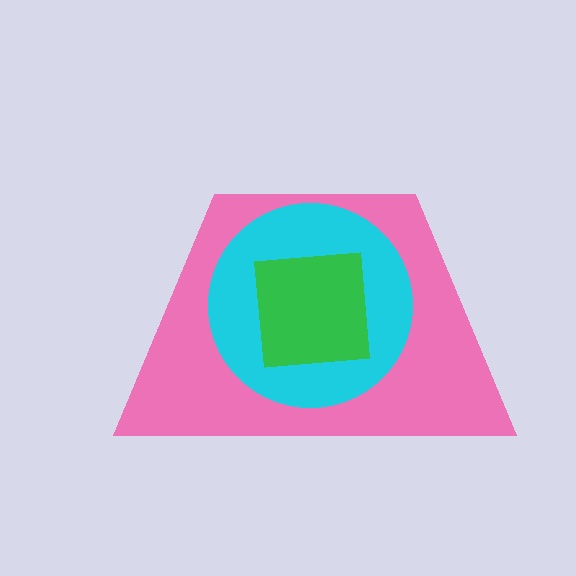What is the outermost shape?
The pink trapezoid.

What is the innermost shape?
The green square.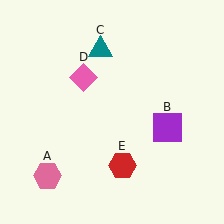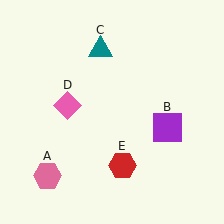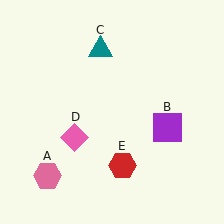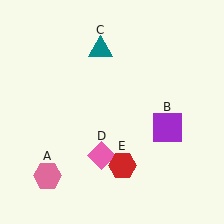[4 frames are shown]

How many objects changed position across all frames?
1 object changed position: pink diamond (object D).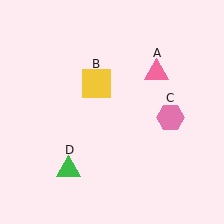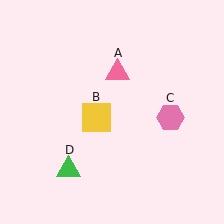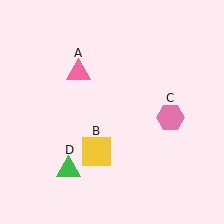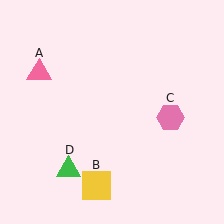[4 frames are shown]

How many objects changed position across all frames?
2 objects changed position: pink triangle (object A), yellow square (object B).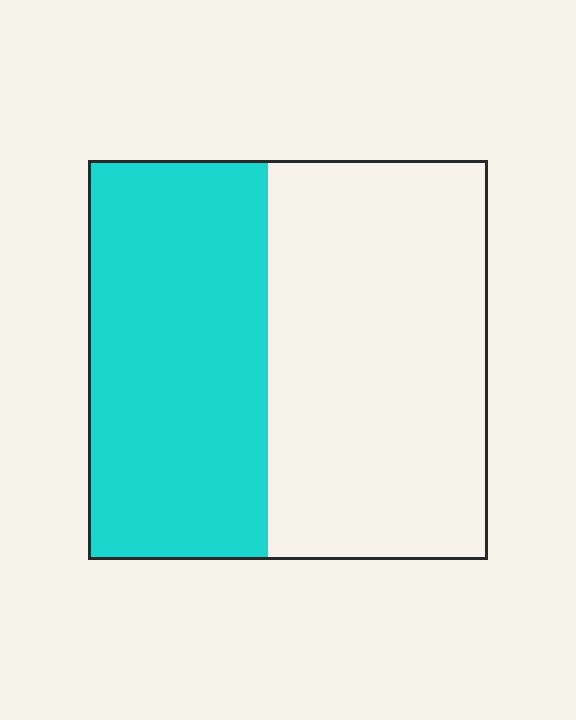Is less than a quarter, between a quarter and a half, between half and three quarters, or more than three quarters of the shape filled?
Between a quarter and a half.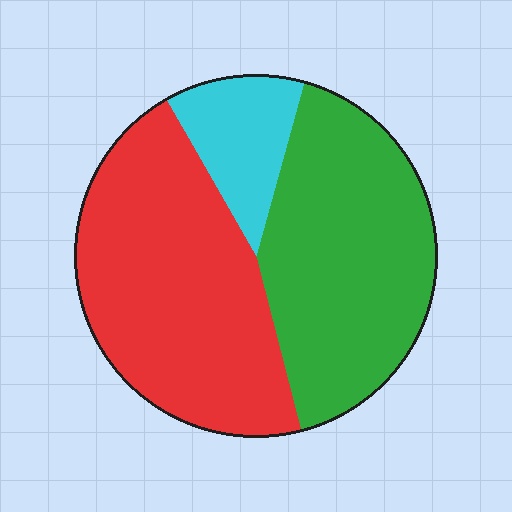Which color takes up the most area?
Red, at roughly 45%.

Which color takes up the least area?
Cyan, at roughly 15%.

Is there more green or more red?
Red.